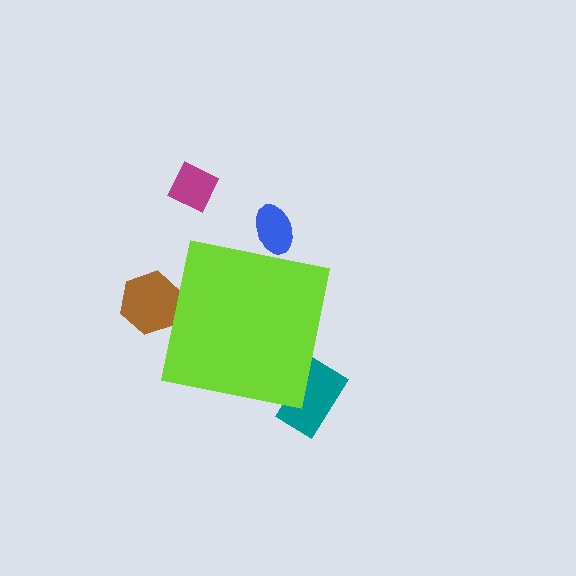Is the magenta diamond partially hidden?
No, the magenta diamond is fully visible.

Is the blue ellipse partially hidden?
Yes, the blue ellipse is partially hidden behind the lime square.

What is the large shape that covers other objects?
A lime square.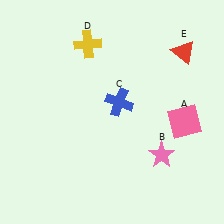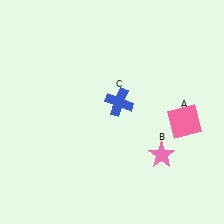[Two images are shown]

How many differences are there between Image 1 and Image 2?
There are 2 differences between the two images.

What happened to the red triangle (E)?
The red triangle (E) was removed in Image 2. It was in the top-right area of Image 1.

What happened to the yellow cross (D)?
The yellow cross (D) was removed in Image 2. It was in the top-left area of Image 1.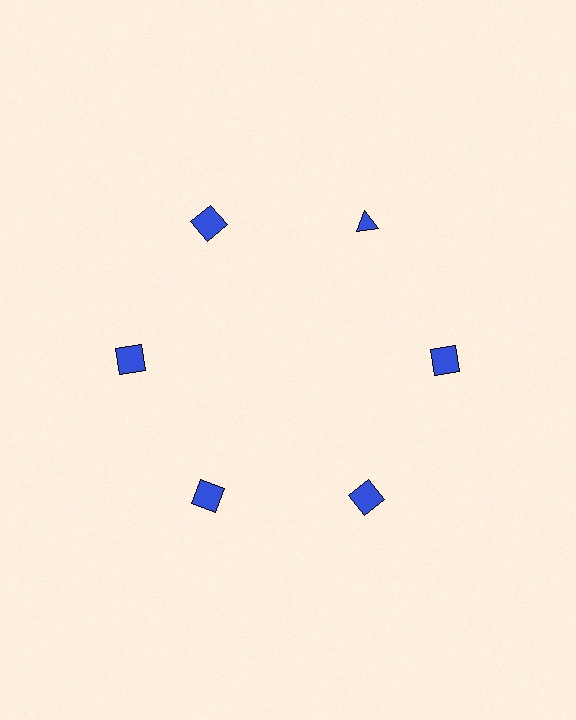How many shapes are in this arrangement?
There are 6 shapes arranged in a ring pattern.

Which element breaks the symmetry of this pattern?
The blue triangle at roughly the 1 o'clock position breaks the symmetry. All other shapes are blue squares.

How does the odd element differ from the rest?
It has a different shape: triangle instead of square.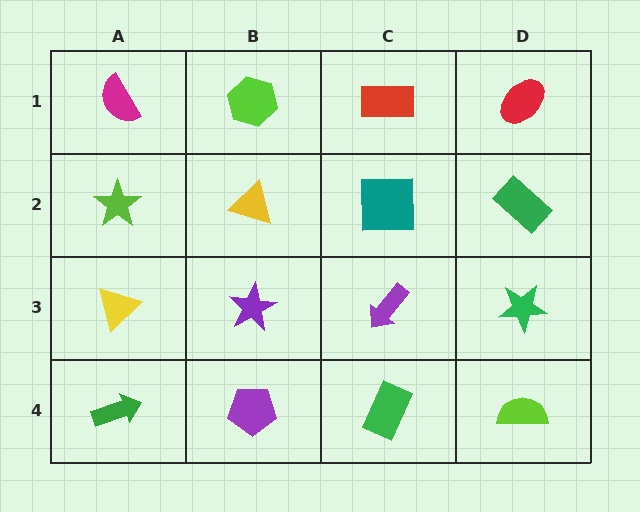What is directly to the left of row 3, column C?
A purple star.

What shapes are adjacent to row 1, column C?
A teal square (row 2, column C), a lime hexagon (row 1, column B), a red ellipse (row 1, column D).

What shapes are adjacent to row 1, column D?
A green rectangle (row 2, column D), a red rectangle (row 1, column C).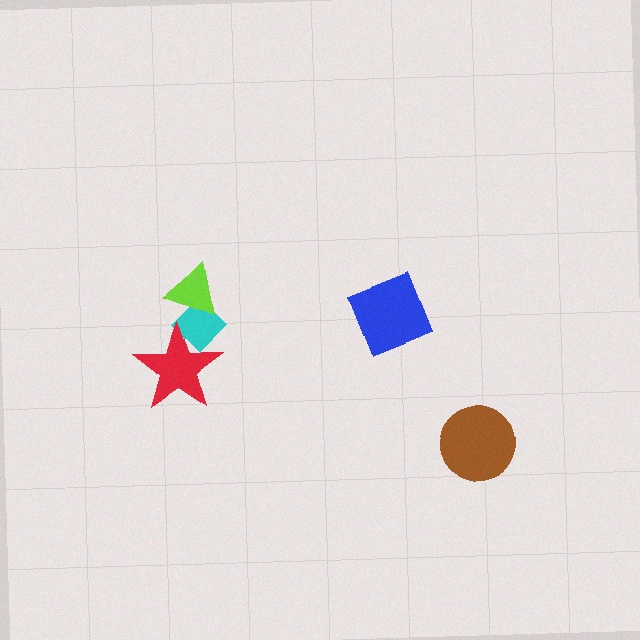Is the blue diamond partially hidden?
No, no other shape covers it.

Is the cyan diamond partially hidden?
Yes, it is partially covered by another shape.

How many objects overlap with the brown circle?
0 objects overlap with the brown circle.